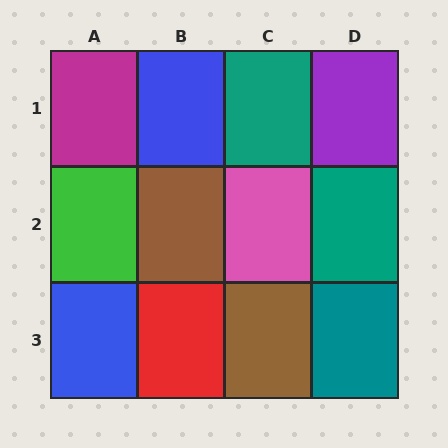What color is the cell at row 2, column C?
Pink.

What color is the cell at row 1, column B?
Blue.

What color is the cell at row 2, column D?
Teal.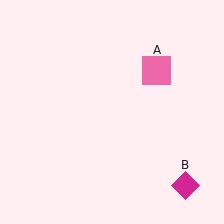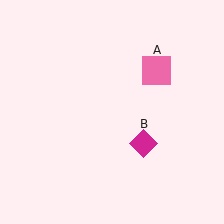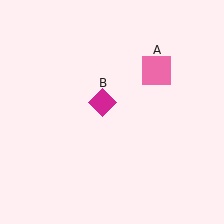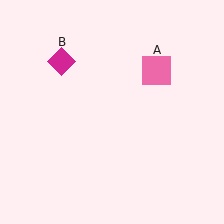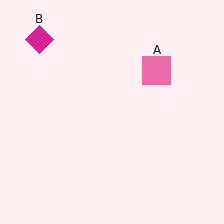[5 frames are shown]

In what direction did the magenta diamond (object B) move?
The magenta diamond (object B) moved up and to the left.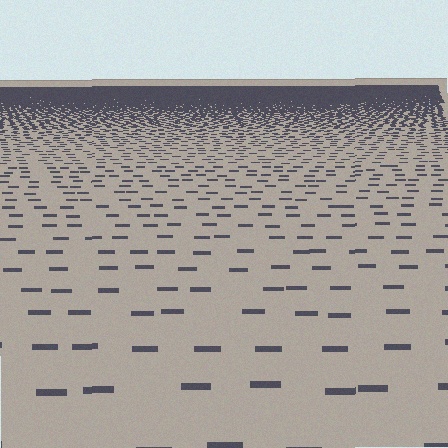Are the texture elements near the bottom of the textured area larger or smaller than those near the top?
Larger. Near the bottom, elements are closer to the viewer and appear at a bigger on-screen size.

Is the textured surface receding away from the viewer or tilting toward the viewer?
The surface is receding away from the viewer. Texture elements get smaller and denser toward the top.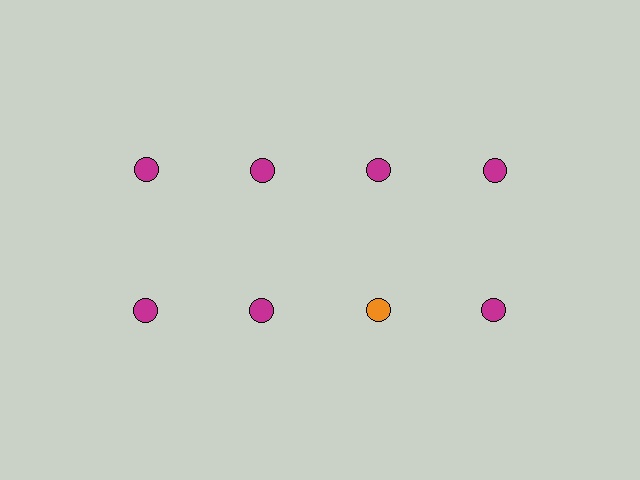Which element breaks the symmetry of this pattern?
The orange circle in the second row, center column breaks the symmetry. All other shapes are magenta circles.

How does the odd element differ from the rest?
It has a different color: orange instead of magenta.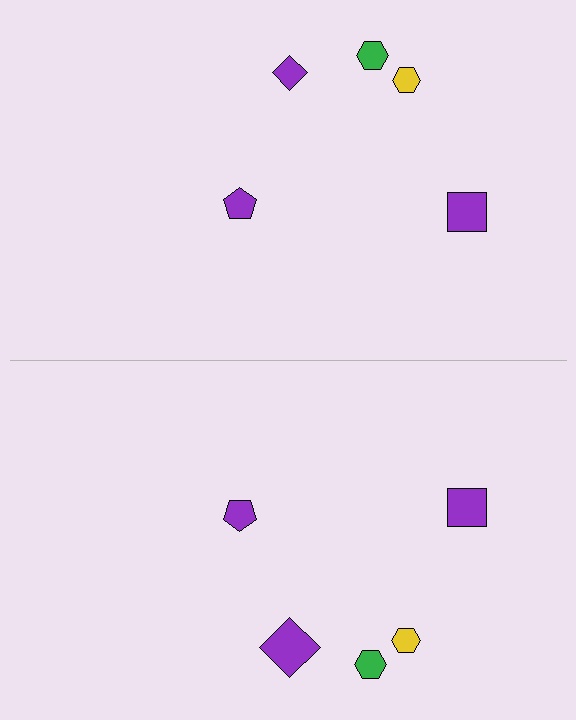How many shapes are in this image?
There are 10 shapes in this image.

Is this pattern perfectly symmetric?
No, the pattern is not perfectly symmetric. The purple diamond on the bottom side has a different size than its mirror counterpart.